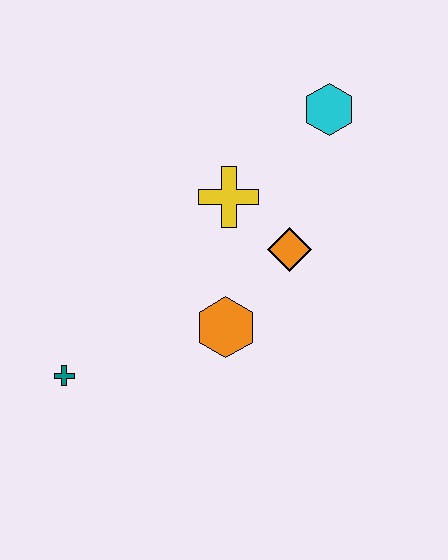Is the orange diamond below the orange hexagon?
No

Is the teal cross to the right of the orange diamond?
No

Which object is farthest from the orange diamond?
The teal cross is farthest from the orange diamond.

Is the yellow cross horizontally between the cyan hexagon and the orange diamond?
No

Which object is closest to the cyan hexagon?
The yellow cross is closest to the cyan hexagon.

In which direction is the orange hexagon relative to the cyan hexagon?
The orange hexagon is below the cyan hexagon.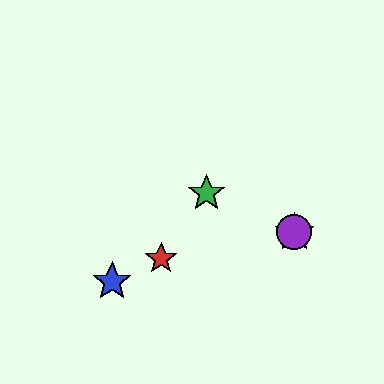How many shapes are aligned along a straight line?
3 shapes (the green star, the yellow star, the purple circle) are aligned along a straight line.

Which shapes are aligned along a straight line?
The green star, the yellow star, the purple circle are aligned along a straight line.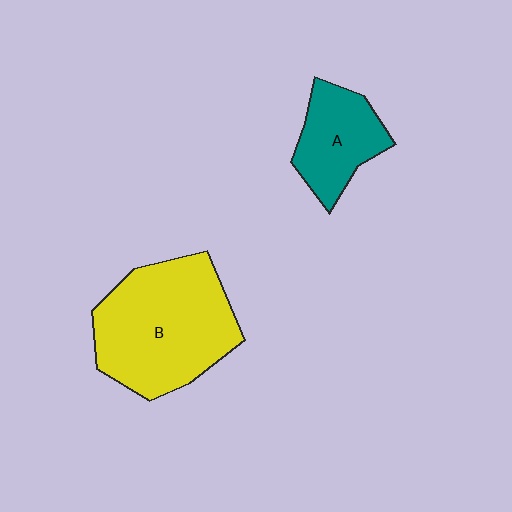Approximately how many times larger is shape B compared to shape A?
Approximately 2.0 times.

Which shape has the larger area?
Shape B (yellow).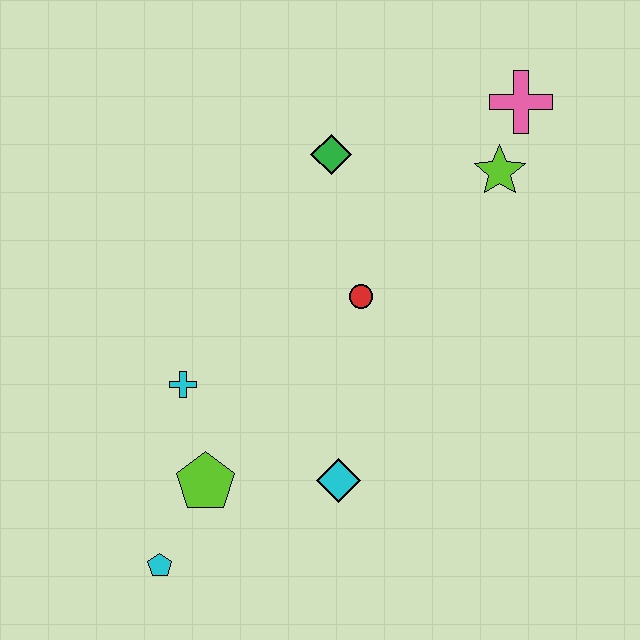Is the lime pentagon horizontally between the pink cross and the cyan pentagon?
Yes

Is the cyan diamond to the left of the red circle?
Yes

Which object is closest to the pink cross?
The lime star is closest to the pink cross.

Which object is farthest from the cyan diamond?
The pink cross is farthest from the cyan diamond.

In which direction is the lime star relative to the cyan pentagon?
The lime star is above the cyan pentagon.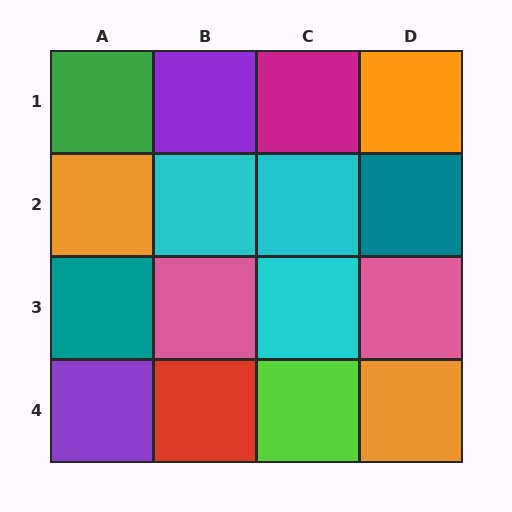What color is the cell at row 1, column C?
Magenta.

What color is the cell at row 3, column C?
Cyan.